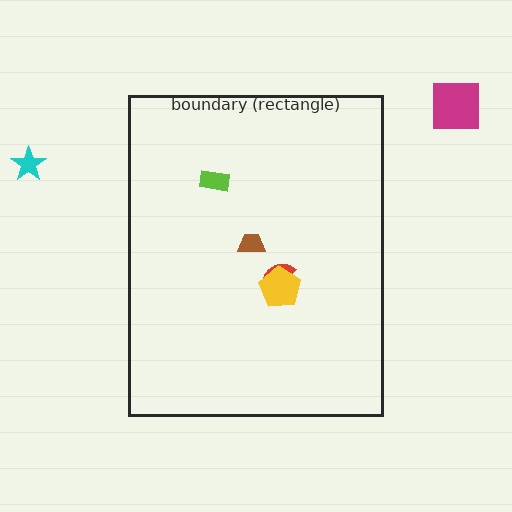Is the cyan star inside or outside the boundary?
Outside.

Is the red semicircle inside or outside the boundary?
Inside.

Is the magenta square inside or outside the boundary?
Outside.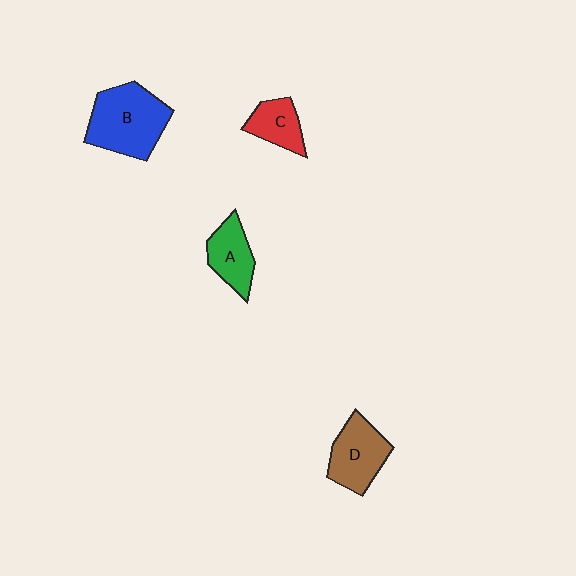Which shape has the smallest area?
Shape C (red).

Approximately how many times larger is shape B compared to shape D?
Approximately 1.4 times.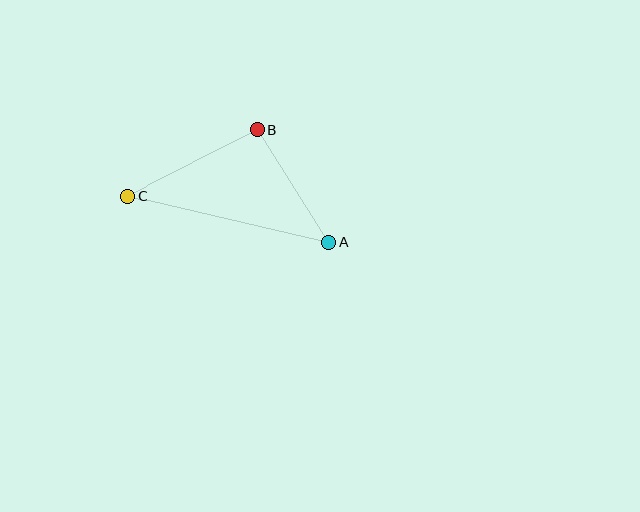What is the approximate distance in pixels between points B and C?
The distance between B and C is approximately 145 pixels.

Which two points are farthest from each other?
Points A and C are farthest from each other.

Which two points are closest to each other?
Points A and B are closest to each other.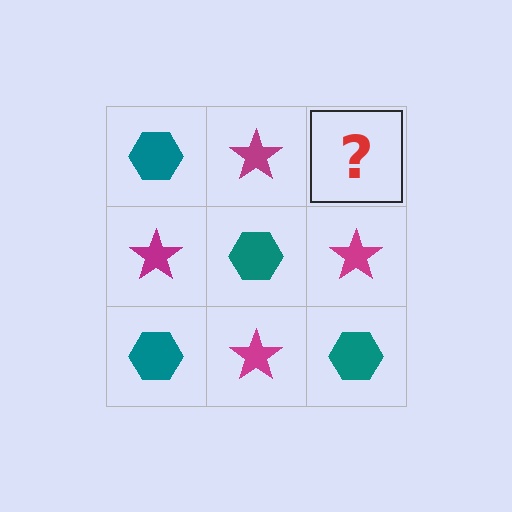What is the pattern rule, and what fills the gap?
The rule is that it alternates teal hexagon and magenta star in a checkerboard pattern. The gap should be filled with a teal hexagon.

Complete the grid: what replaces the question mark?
The question mark should be replaced with a teal hexagon.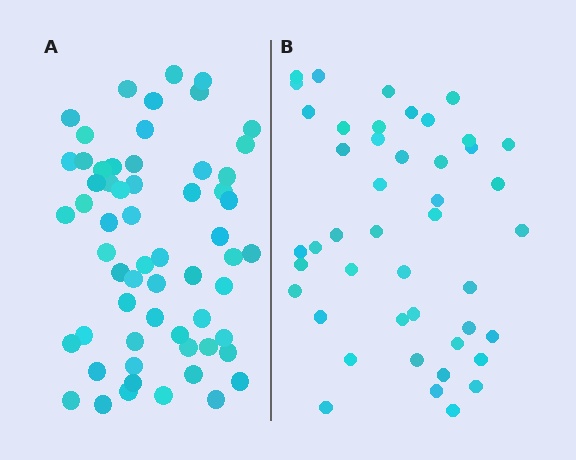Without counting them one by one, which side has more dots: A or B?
Region A (the left region) has more dots.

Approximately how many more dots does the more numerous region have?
Region A has approximately 15 more dots than region B.